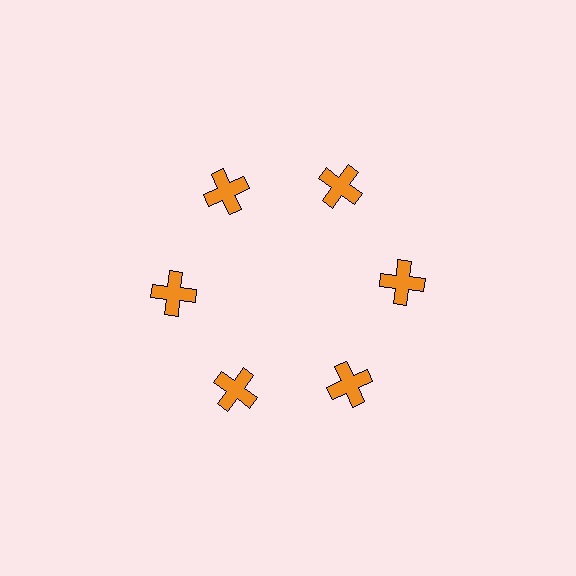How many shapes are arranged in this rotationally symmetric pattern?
There are 6 shapes, arranged in 6 groups of 1.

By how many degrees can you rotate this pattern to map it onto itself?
The pattern maps onto itself every 60 degrees of rotation.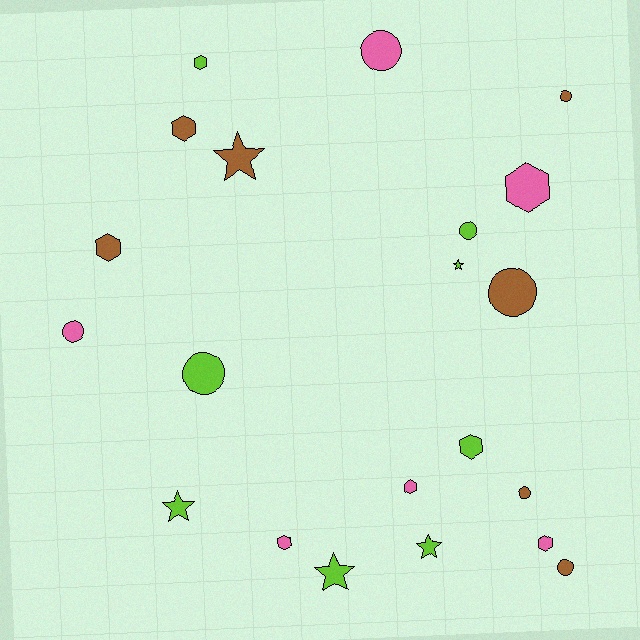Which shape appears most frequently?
Circle, with 8 objects.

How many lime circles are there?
There are 2 lime circles.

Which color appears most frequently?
Lime, with 8 objects.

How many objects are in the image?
There are 21 objects.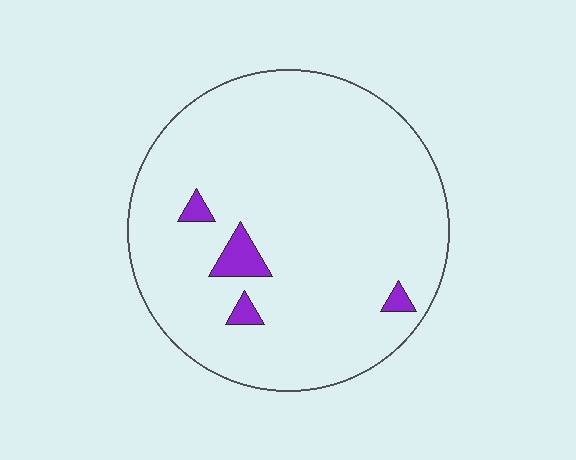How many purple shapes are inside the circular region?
4.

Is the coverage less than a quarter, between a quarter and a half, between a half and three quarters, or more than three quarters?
Less than a quarter.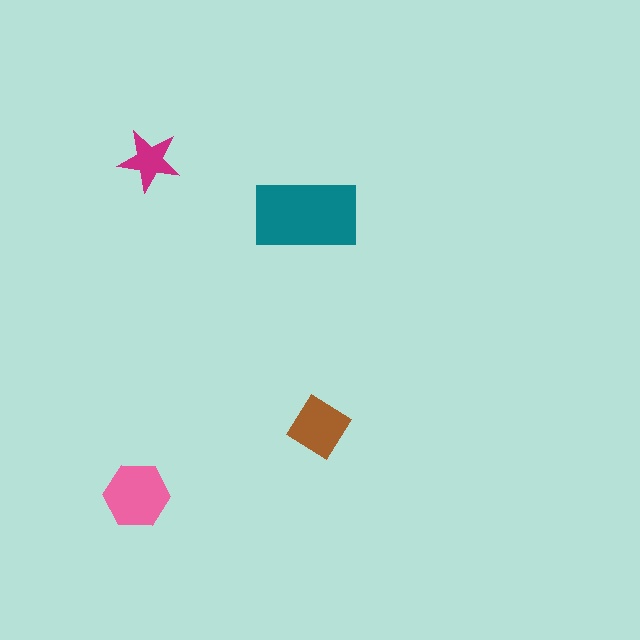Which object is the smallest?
The magenta star.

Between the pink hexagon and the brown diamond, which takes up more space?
The pink hexagon.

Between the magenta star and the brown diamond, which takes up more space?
The brown diamond.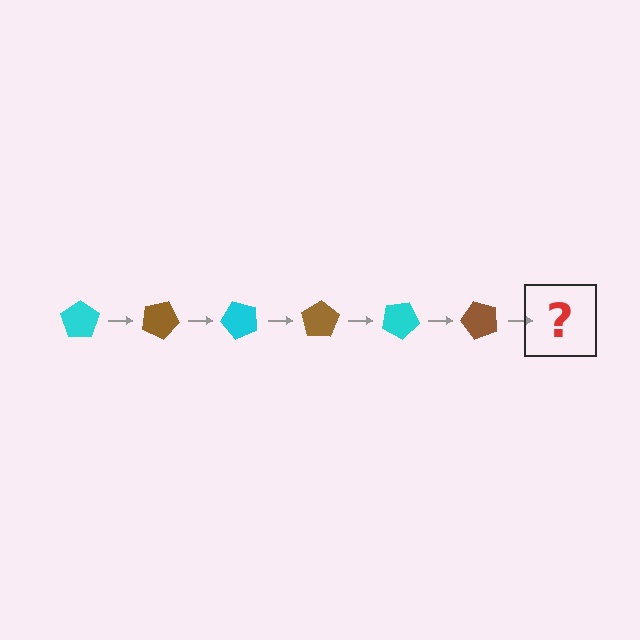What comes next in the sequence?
The next element should be a cyan pentagon, rotated 150 degrees from the start.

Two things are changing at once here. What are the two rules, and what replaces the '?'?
The two rules are that it rotates 25 degrees each step and the color cycles through cyan and brown. The '?' should be a cyan pentagon, rotated 150 degrees from the start.